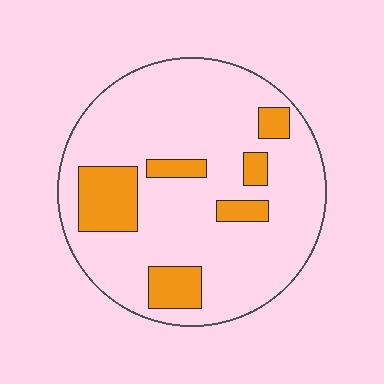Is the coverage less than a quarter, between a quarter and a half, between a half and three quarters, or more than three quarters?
Less than a quarter.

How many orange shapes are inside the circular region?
6.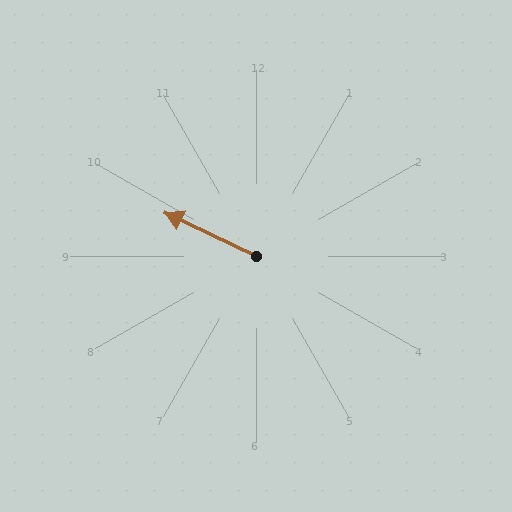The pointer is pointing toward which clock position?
Roughly 10 o'clock.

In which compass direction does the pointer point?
Northwest.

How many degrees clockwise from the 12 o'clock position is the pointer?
Approximately 296 degrees.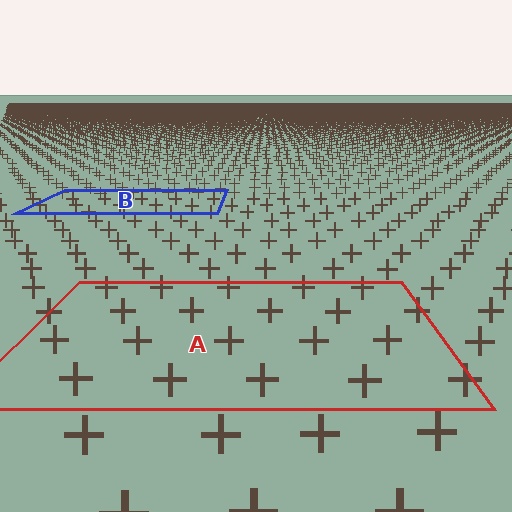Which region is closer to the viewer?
Region A is closer. The texture elements there are larger and more spread out.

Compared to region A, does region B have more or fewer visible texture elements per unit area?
Region B has more texture elements per unit area — they are packed more densely because it is farther away.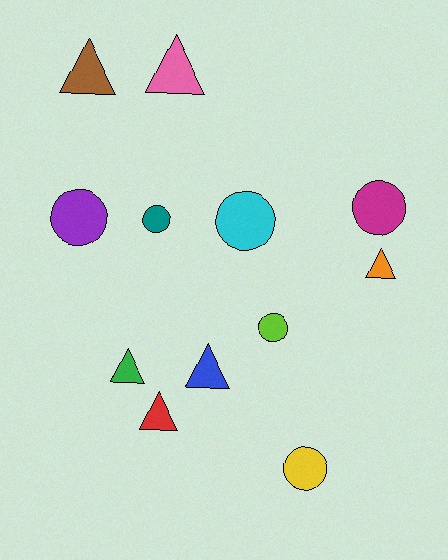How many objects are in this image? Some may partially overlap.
There are 12 objects.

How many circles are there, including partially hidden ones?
There are 6 circles.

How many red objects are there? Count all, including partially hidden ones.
There is 1 red object.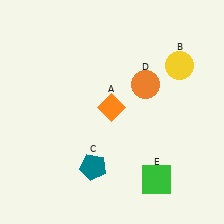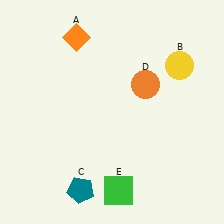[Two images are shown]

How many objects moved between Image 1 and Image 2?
3 objects moved between the two images.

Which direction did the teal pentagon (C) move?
The teal pentagon (C) moved down.